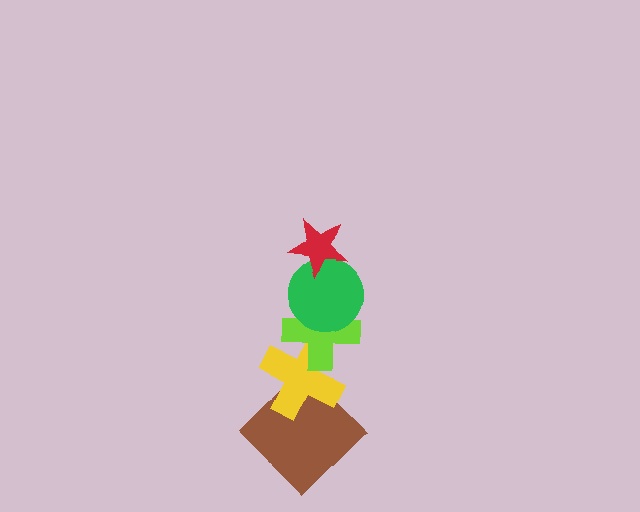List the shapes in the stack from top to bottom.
From top to bottom: the red star, the green circle, the lime cross, the yellow cross, the brown diamond.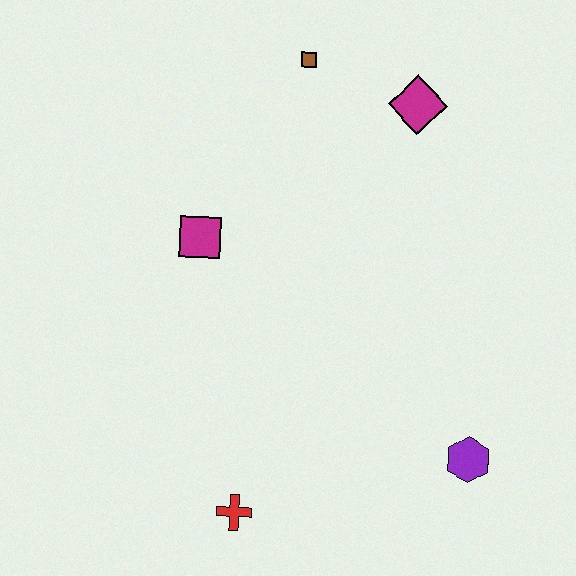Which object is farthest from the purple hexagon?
The brown square is farthest from the purple hexagon.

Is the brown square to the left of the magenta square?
No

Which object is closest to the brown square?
The magenta diamond is closest to the brown square.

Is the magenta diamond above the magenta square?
Yes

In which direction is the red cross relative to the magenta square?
The red cross is below the magenta square.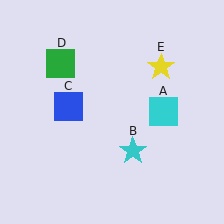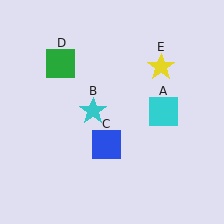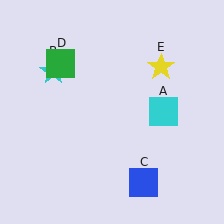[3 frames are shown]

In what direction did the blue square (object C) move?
The blue square (object C) moved down and to the right.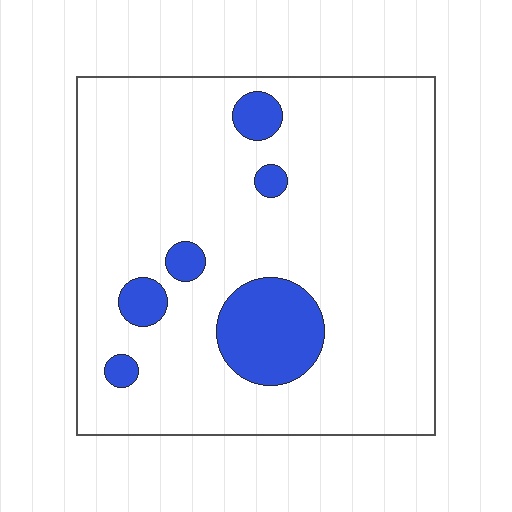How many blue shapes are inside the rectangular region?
6.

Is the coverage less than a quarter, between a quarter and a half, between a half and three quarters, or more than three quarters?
Less than a quarter.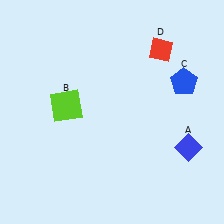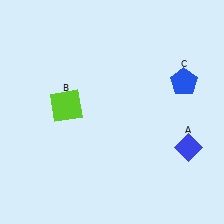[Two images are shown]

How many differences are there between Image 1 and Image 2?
There is 1 difference between the two images.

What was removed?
The red diamond (D) was removed in Image 2.